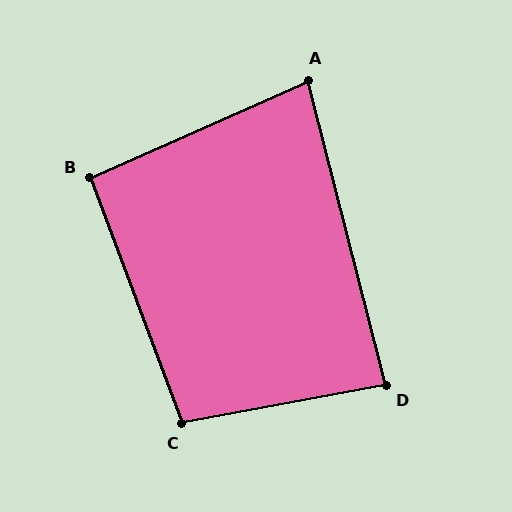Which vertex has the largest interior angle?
C, at approximately 100 degrees.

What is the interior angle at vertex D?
Approximately 86 degrees (approximately right).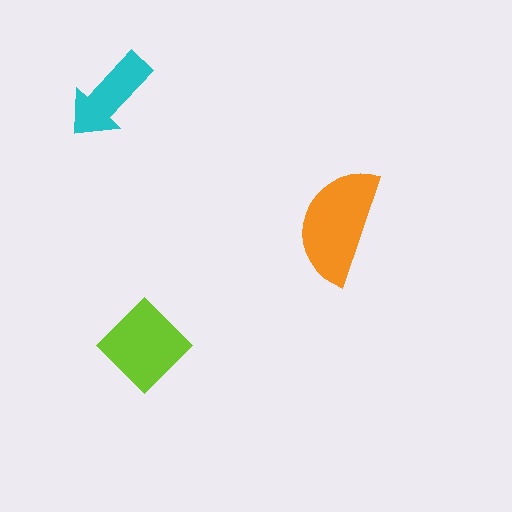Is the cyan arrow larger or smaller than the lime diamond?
Smaller.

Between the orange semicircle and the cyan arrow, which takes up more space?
The orange semicircle.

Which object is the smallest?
The cyan arrow.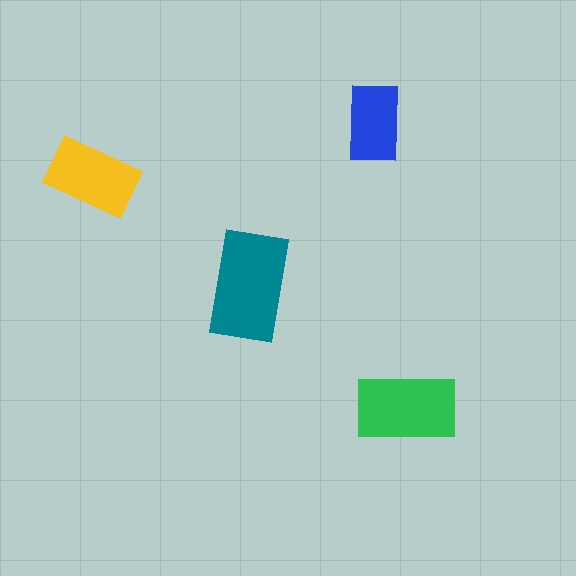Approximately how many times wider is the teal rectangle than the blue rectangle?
About 1.5 times wider.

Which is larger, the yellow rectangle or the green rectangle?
The green one.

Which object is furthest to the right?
The green rectangle is rightmost.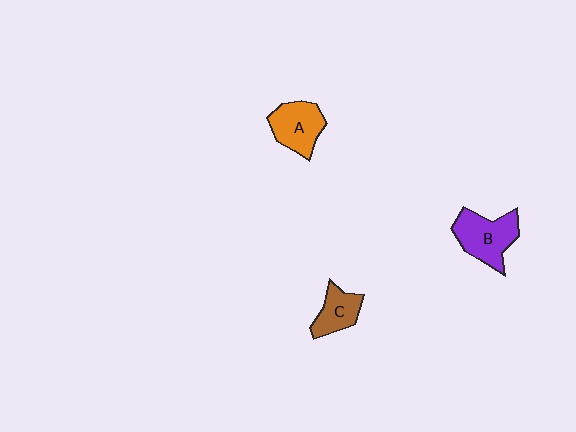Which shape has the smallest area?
Shape C (brown).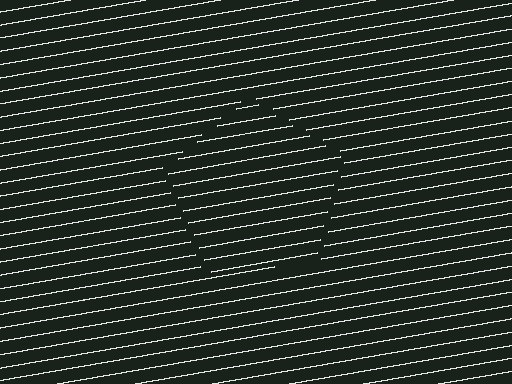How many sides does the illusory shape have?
5 sides — the line-ends trace a pentagon.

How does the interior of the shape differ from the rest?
The interior of the shape contains the same grating, shifted by half a period — the contour is defined by the phase discontinuity where line-ends from the inner and outer gratings abut.